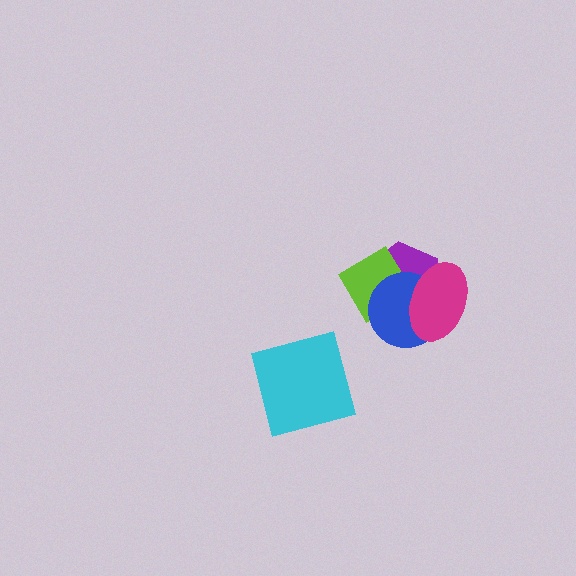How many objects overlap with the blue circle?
3 objects overlap with the blue circle.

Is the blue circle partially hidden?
Yes, it is partially covered by another shape.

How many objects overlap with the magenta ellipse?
2 objects overlap with the magenta ellipse.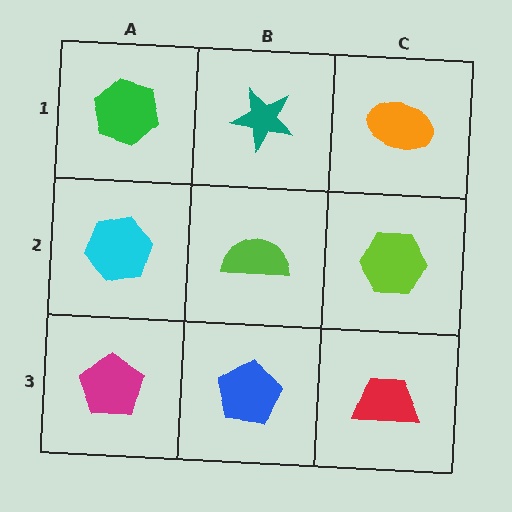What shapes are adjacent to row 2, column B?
A teal star (row 1, column B), a blue pentagon (row 3, column B), a cyan hexagon (row 2, column A), a lime hexagon (row 2, column C).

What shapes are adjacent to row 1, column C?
A lime hexagon (row 2, column C), a teal star (row 1, column B).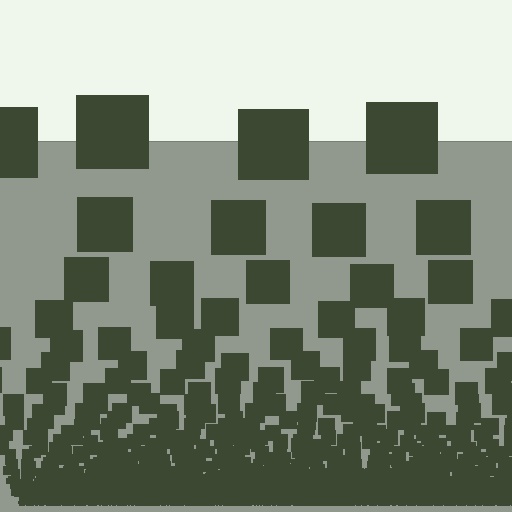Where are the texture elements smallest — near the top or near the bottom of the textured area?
Near the bottom.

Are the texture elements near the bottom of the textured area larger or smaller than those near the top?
Smaller. The gradient is inverted — elements near the bottom are smaller and denser.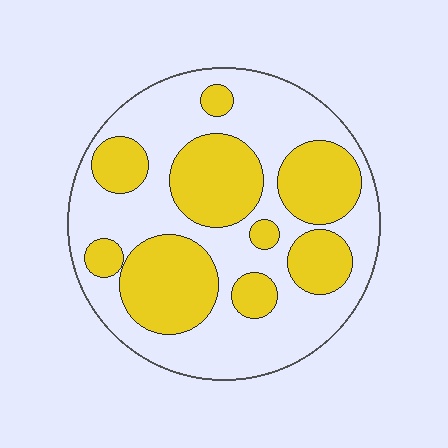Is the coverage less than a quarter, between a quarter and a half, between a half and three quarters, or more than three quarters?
Between a quarter and a half.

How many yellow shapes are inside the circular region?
9.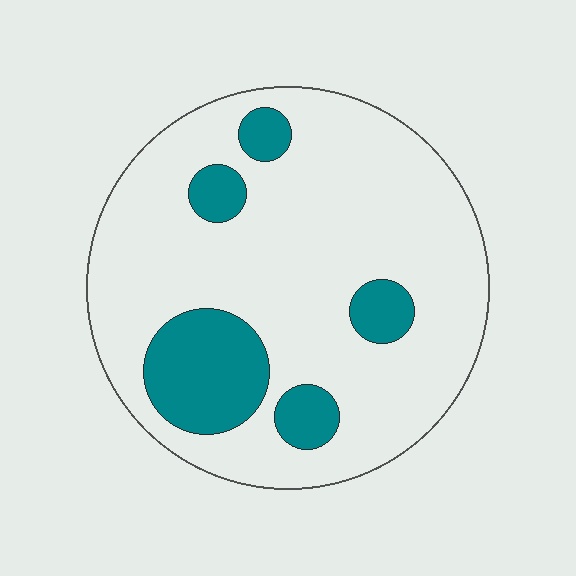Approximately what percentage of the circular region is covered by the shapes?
Approximately 20%.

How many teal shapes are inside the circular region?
5.